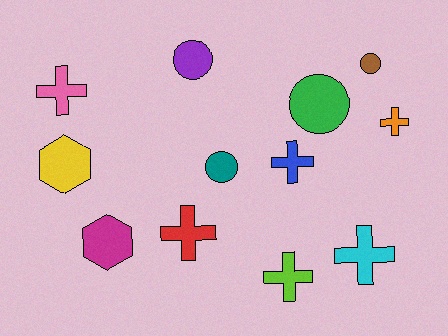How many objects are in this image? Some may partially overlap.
There are 12 objects.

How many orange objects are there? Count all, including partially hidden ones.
There is 1 orange object.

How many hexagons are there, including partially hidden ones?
There are 2 hexagons.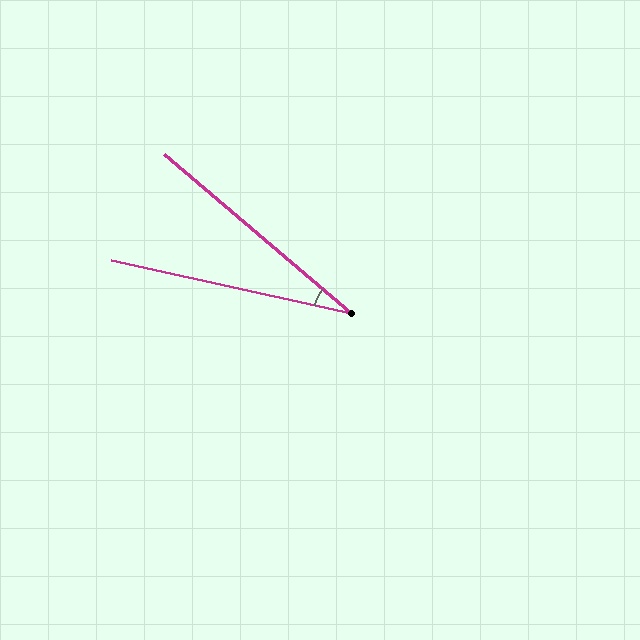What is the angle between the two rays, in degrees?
Approximately 28 degrees.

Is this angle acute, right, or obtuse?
It is acute.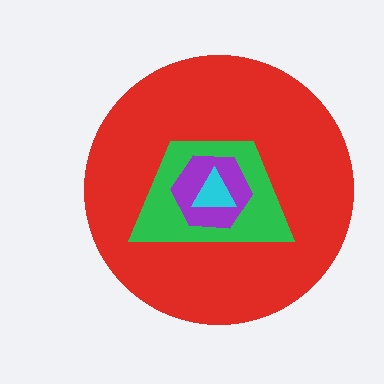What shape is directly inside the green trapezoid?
The purple hexagon.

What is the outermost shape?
The red circle.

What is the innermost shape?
The cyan triangle.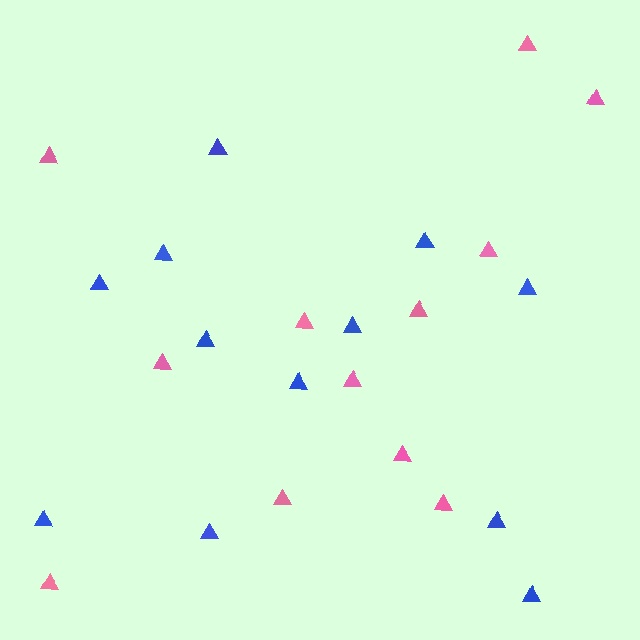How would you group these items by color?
There are 2 groups: one group of pink triangles (12) and one group of blue triangles (12).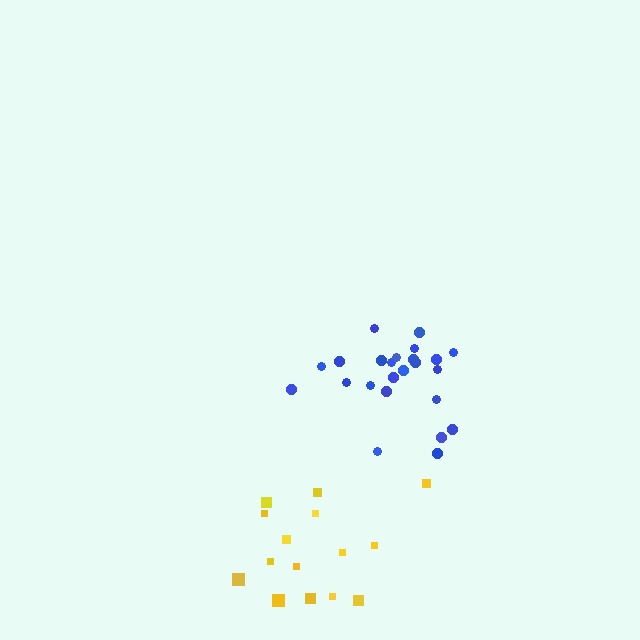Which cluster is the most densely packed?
Blue.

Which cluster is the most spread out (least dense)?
Yellow.